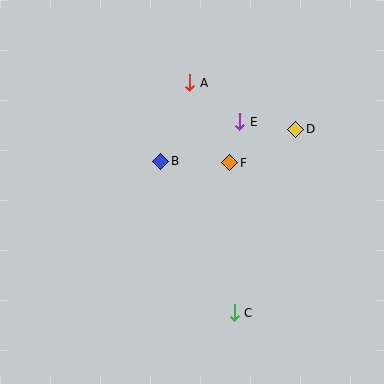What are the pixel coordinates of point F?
Point F is at (230, 163).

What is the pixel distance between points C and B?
The distance between C and B is 168 pixels.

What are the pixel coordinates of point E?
Point E is at (240, 122).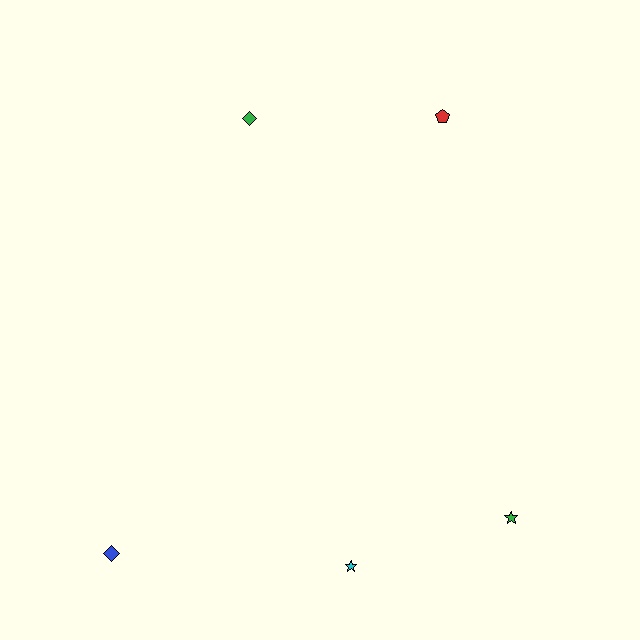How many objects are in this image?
There are 5 objects.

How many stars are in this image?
There are 2 stars.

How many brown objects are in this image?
There are no brown objects.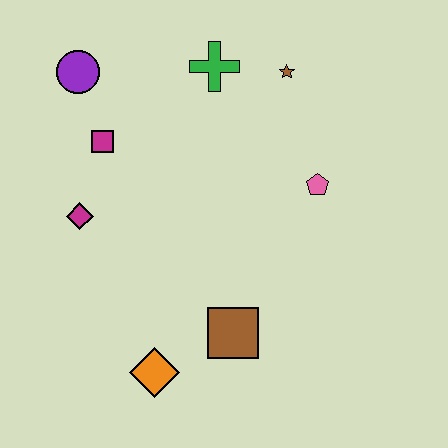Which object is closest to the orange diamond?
The brown square is closest to the orange diamond.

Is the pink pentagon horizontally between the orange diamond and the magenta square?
No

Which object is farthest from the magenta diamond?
The brown star is farthest from the magenta diamond.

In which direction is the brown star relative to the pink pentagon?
The brown star is above the pink pentagon.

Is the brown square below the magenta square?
Yes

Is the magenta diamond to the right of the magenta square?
No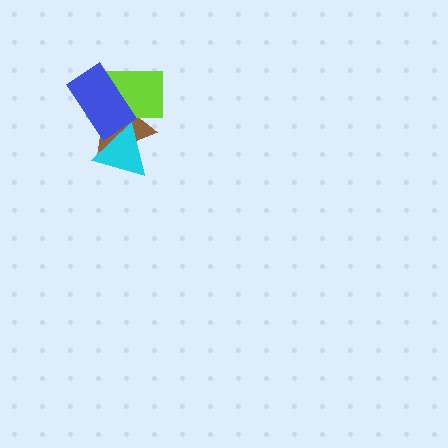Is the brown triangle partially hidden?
Yes, it is partially covered by another shape.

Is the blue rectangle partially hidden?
No, no other shape covers it.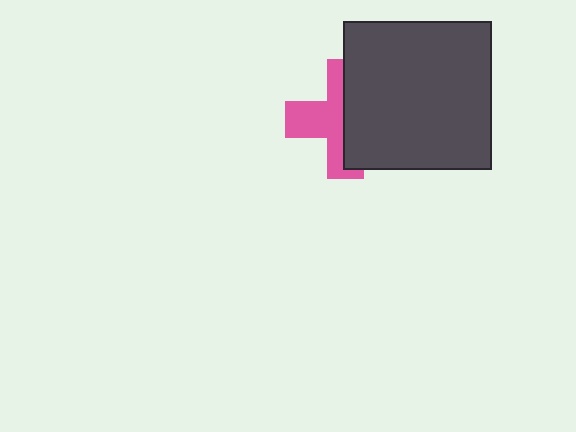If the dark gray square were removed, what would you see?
You would see the complete pink cross.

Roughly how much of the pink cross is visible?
About half of it is visible (roughly 49%).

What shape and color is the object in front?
The object in front is a dark gray square.